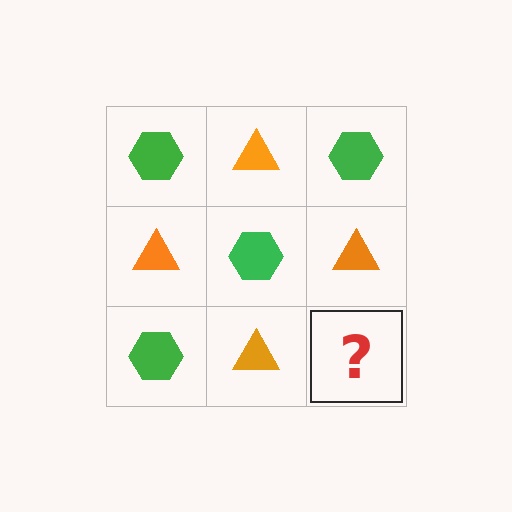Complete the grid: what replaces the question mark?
The question mark should be replaced with a green hexagon.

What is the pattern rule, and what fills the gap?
The rule is that it alternates green hexagon and orange triangle in a checkerboard pattern. The gap should be filled with a green hexagon.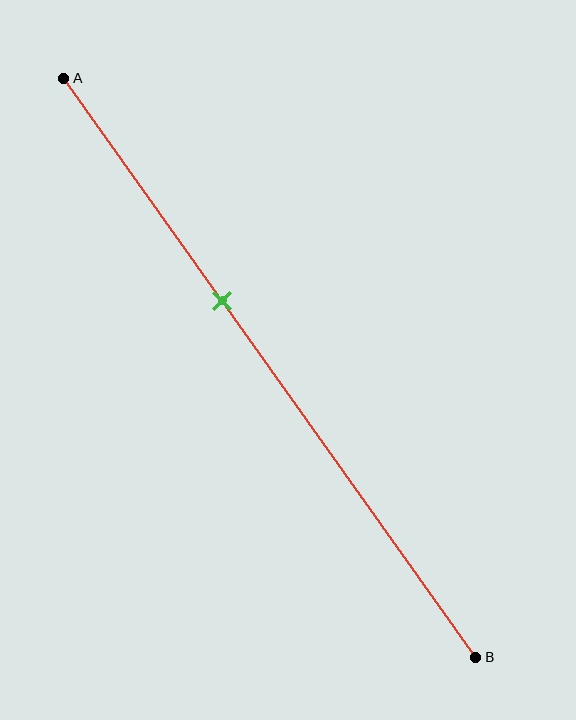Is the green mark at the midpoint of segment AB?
No, the mark is at about 40% from A, not at the 50% midpoint.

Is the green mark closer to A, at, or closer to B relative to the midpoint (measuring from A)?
The green mark is closer to point A than the midpoint of segment AB.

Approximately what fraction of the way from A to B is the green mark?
The green mark is approximately 40% of the way from A to B.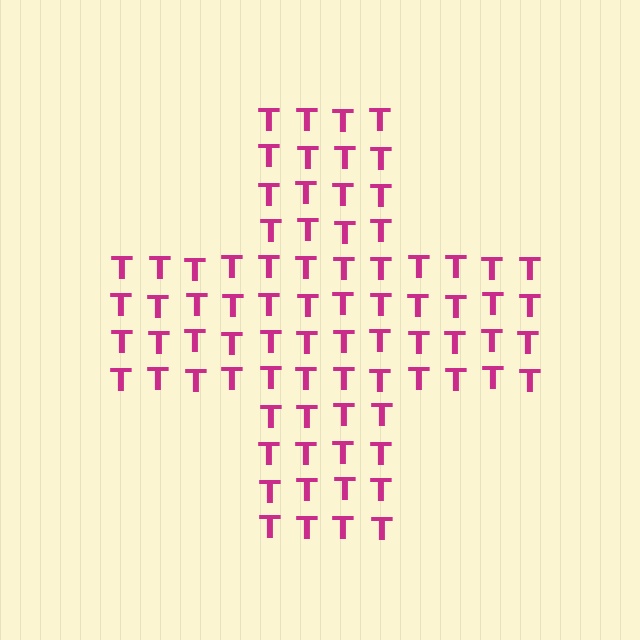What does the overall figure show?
The overall figure shows a cross.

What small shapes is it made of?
It is made of small letter T's.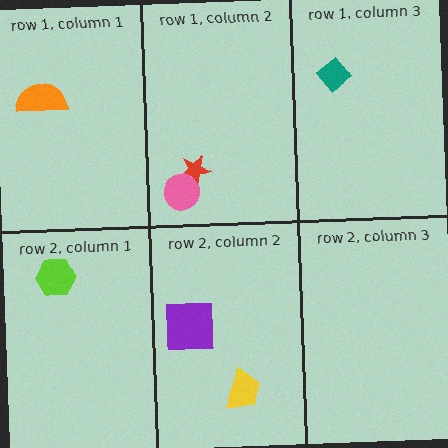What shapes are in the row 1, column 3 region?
The teal diamond.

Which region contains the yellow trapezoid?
The row 2, column 2 region.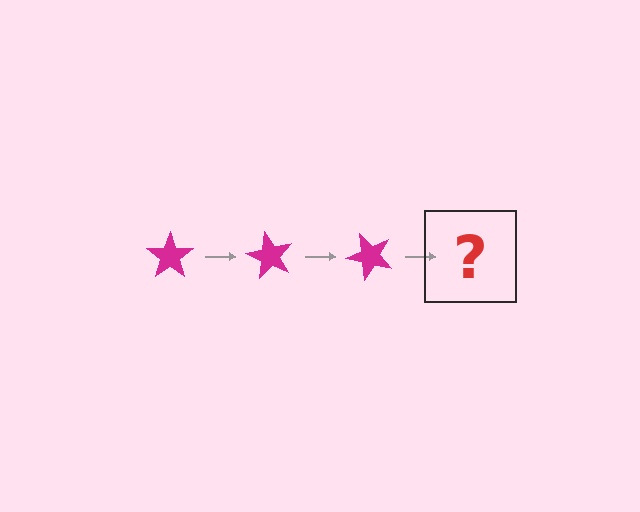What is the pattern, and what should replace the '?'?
The pattern is that the star rotates 60 degrees each step. The '?' should be a magenta star rotated 180 degrees.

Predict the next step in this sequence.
The next step is a magenta star rotated 180 degrees.